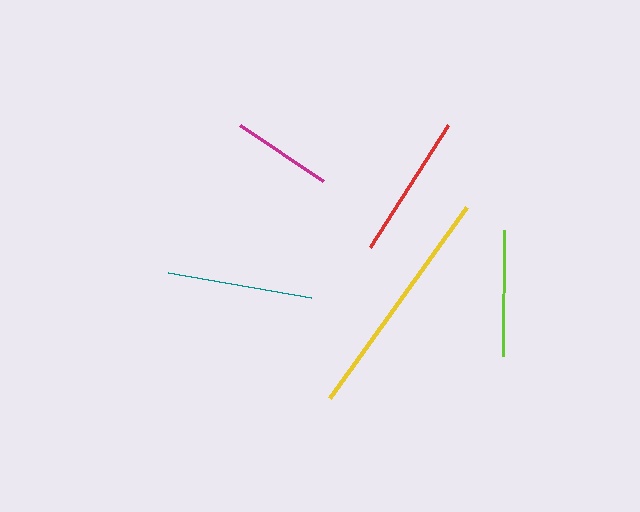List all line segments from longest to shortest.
From longest to shortest: yellow, teal, red, lime, magenta.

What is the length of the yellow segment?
The yellow segment is approximately 235 pixels long.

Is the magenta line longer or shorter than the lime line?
The lime line is longer than the magenta line.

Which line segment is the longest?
The yellow line is the longest at approximately 235 pixels.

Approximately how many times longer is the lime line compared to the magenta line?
The lime line is approximately 1.3 times the length of the magenta line.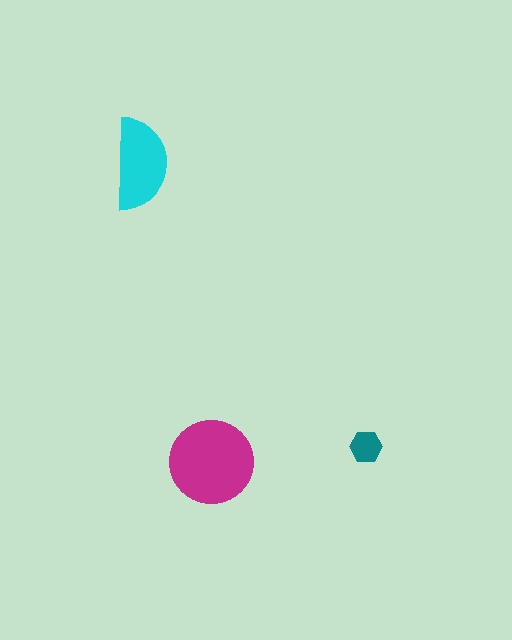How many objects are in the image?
There are 3 objects in the image.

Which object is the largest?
The magenta circle.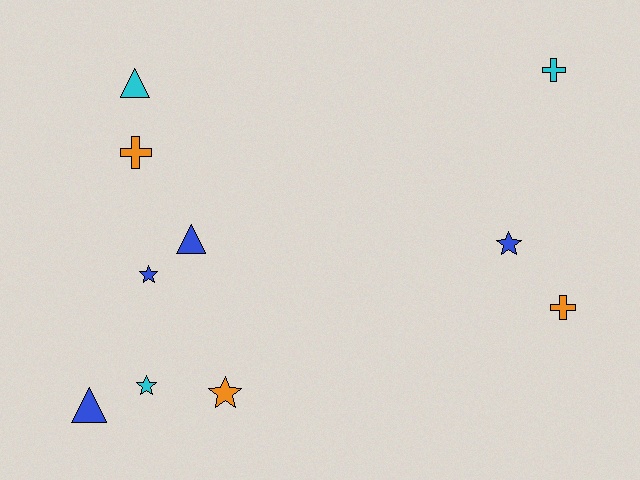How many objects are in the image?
There are 10 objects.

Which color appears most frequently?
Blue, with 4 objects.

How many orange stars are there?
There is 1 orange star.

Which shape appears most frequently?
Star, with 4 objects.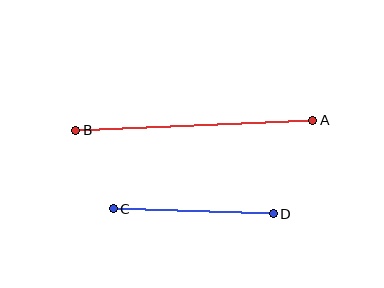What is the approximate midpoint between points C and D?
The midpoint is at approximately (193, 211) pixels.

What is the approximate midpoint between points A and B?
The midpoint is at approximately (194, 125) pixels.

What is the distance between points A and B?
The distance is approximately 238 pixels.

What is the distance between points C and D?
The distance is approximately 160 pixels.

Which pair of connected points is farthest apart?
Points A and B are farthest apart.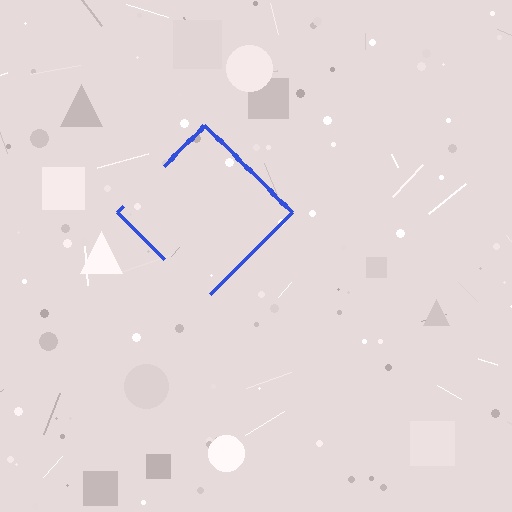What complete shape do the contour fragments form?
The contour fragments form a diamond.